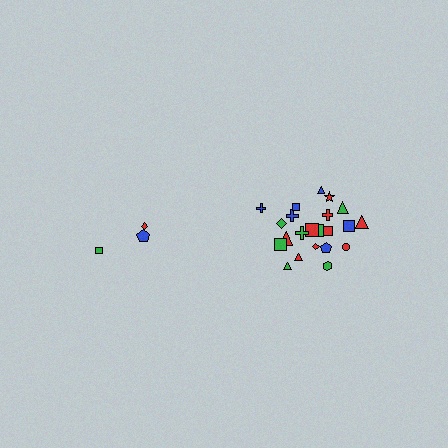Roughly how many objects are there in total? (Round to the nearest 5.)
Roughly 25 objects in total.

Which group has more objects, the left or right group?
The right group.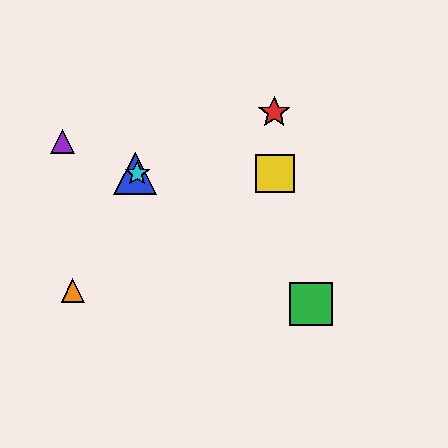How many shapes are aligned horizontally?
3 shapes (the blue triangle, the yellow square, the cyan star) are aligned horizontally.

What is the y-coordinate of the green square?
The green square is at y≈304.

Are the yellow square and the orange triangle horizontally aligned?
No, the yellow square is at y≈174 and the orange triangle is at y≈290.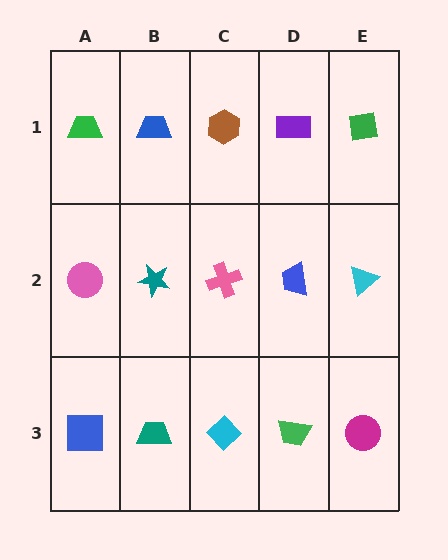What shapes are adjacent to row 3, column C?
A pink cross (row 2, column C), a teal trapezoid (row 3, column B), a green trapezoid (row 3, column D).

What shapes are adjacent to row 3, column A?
A pink circle (row 2, column A), a teal trapezoid (row 3, column B).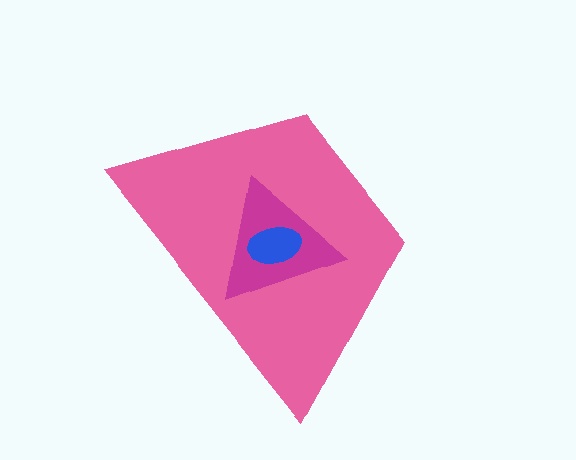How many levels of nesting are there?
3.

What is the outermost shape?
The pink trapezoid.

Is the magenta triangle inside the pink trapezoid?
Yes.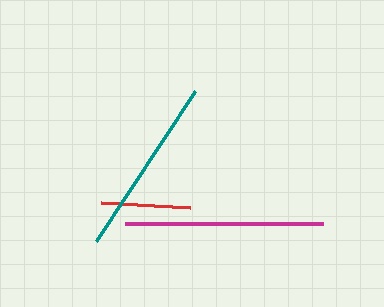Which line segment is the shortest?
The red line is the shortest at approximately 90 pixels.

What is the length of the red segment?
The red segment is approximately 90 pixels long.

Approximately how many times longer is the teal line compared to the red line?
The teal line is approximately 2.0 times the length of the red line.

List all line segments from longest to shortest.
From longest to shortest: magenta, teal, red.